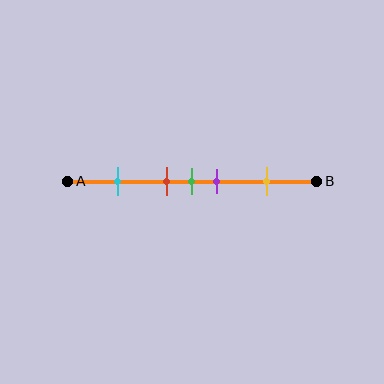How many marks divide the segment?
There are 5 marks dividing the segment.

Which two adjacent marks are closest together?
The red and green marks are the closest adjacent pair.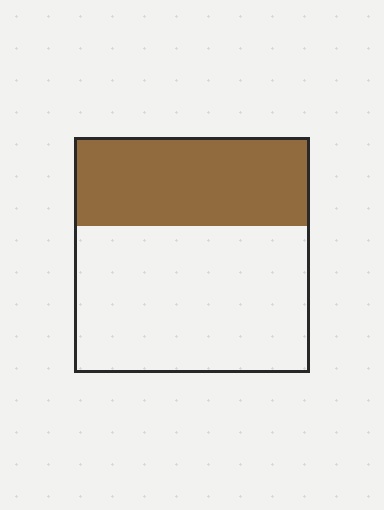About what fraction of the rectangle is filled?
About three eighths (3/8).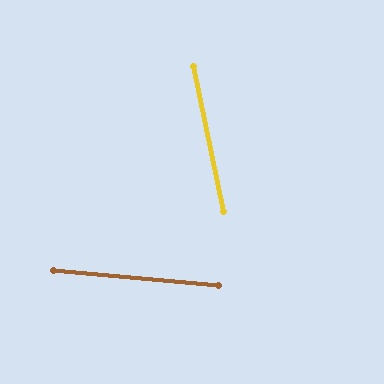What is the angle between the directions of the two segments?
Approximately 73 degrees.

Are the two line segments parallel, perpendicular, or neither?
Neither parallel nor perpendicular — they differ by about 73°.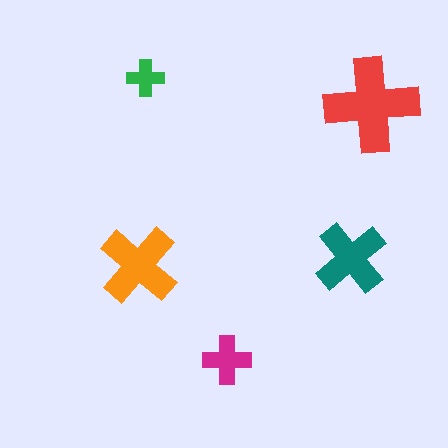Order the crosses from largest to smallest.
the red one, the orange one, the teal one, the magenta one, the green one.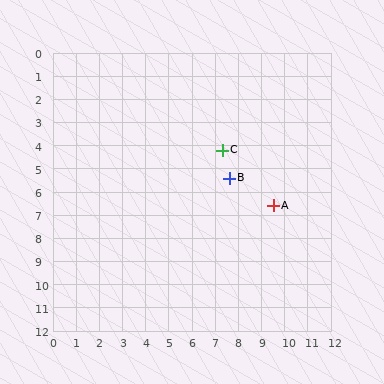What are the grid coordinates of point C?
Point C is at approximately (7.3, 4.2).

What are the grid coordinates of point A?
Point A is at approximately (9.5, 6.6).